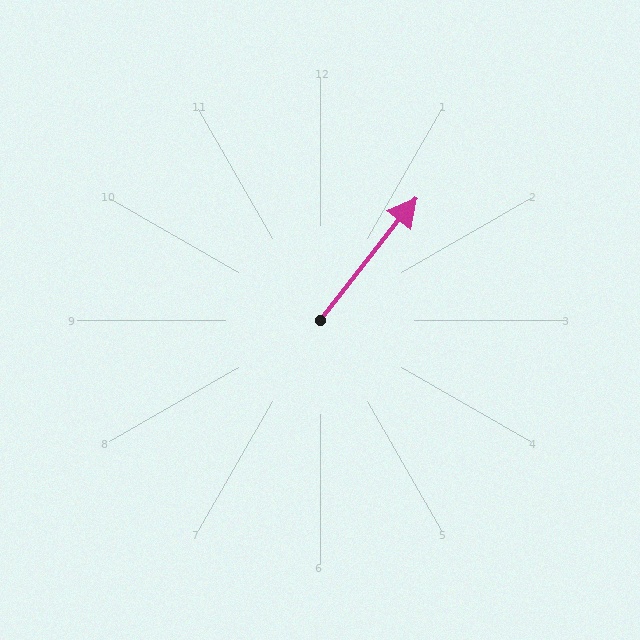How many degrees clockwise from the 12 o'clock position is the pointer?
Approximately 38 degrees.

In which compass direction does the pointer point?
Northeast.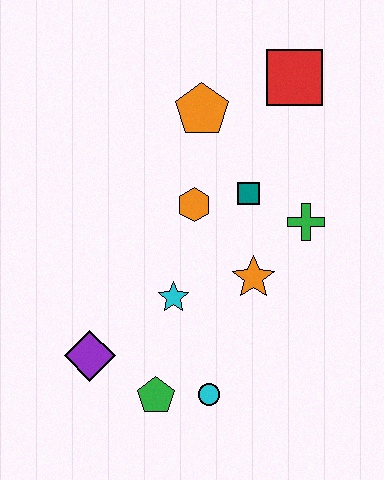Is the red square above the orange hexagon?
Yes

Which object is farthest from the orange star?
The red square is farthest from the orange star.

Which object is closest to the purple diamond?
The green pentagon is closest to the purple diamond.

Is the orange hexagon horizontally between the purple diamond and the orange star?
Yes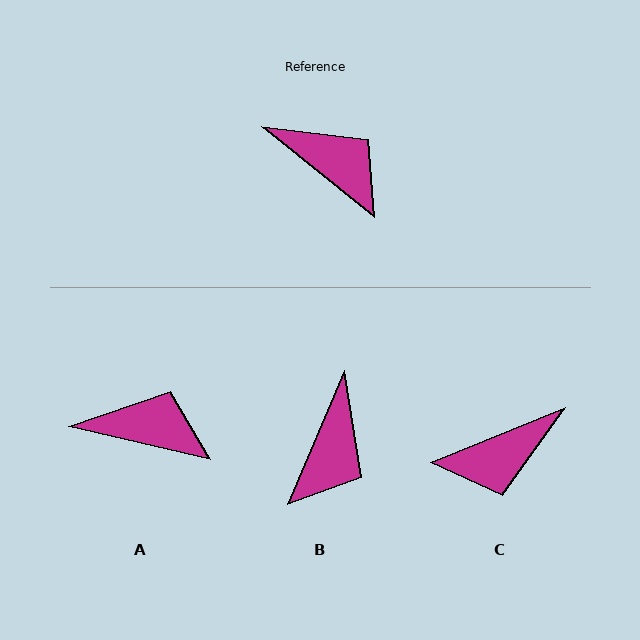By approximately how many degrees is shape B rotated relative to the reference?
Approximately 74 degrees clockwise.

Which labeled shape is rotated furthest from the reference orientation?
C, about 119 degrees away.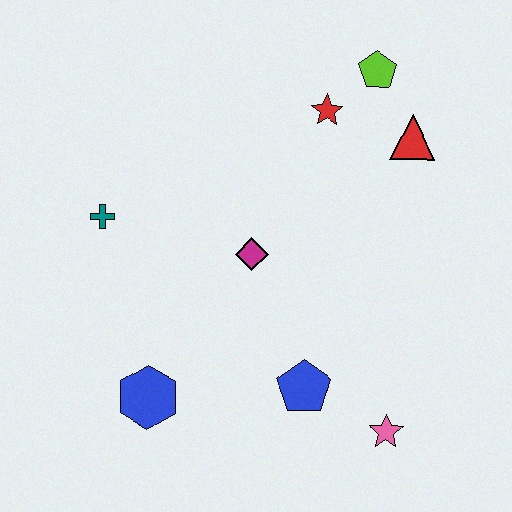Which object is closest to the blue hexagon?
The blue pentagon is closest to the blue hexagon.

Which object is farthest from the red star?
The blue hexagon is farthest from the red star.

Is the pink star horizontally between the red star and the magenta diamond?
No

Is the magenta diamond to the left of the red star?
Yes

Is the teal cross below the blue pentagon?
No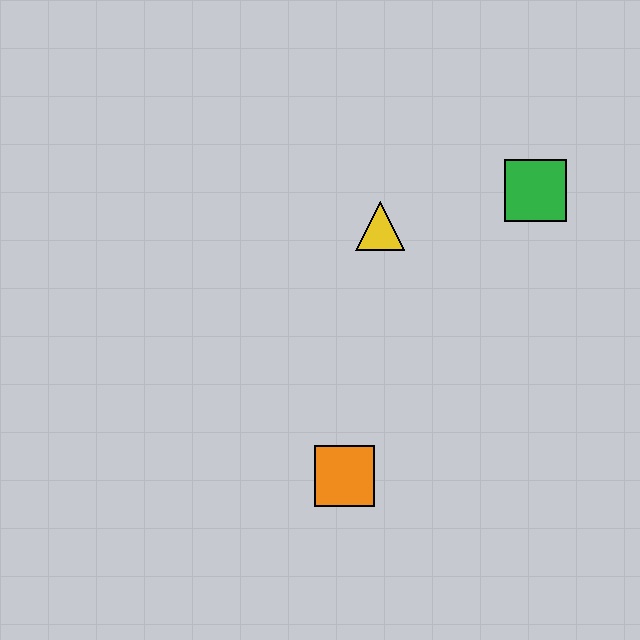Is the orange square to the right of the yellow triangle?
No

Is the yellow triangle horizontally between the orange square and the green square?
Yes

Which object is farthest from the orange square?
The green square is farthest from the orange square.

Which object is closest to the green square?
The yellow triangle is closest to the green square.